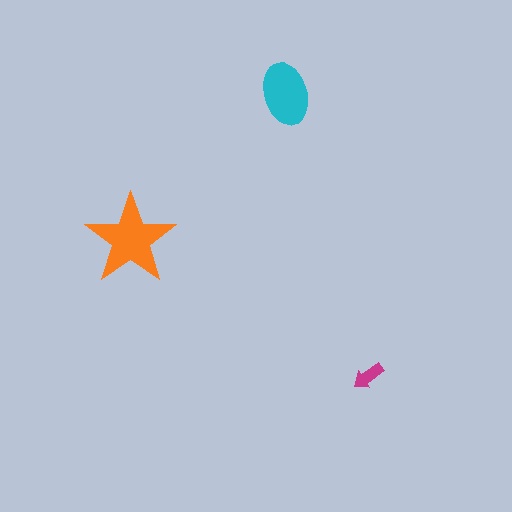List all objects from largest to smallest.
The orange star, the cyan ellipse, the magenta arrow.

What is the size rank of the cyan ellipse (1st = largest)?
2nd.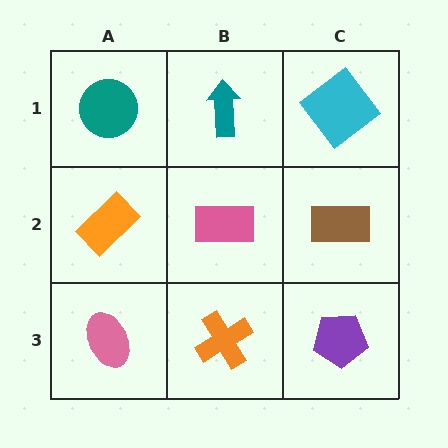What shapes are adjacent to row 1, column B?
A pink rectangle (row 2, column B), a teal circle (row 1, column A), a cyan diamond (row 1, column C).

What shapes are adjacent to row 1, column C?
A brown rectangle (row 2, column C), a teal arrow (row 1, column B).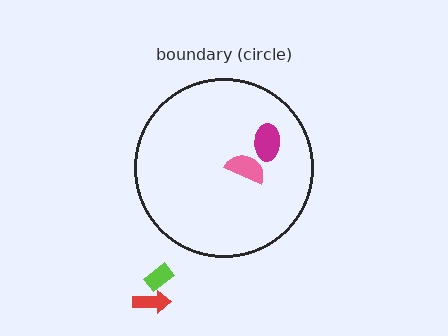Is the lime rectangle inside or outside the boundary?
Outside.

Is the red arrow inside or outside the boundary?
Outside.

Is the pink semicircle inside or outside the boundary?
Inside.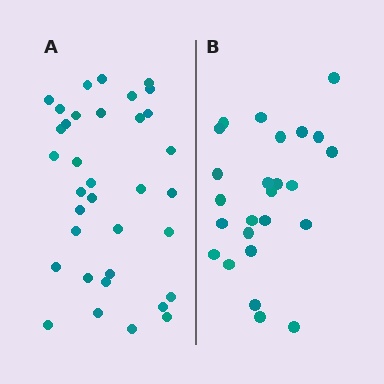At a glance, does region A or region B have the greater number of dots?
Region A (the left region) has more dots.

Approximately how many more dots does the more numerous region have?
Region A has roughly 10 or so more dots than region B.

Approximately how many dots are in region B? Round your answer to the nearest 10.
About 20 dots. (The exact count is 25, which rounds to 20.)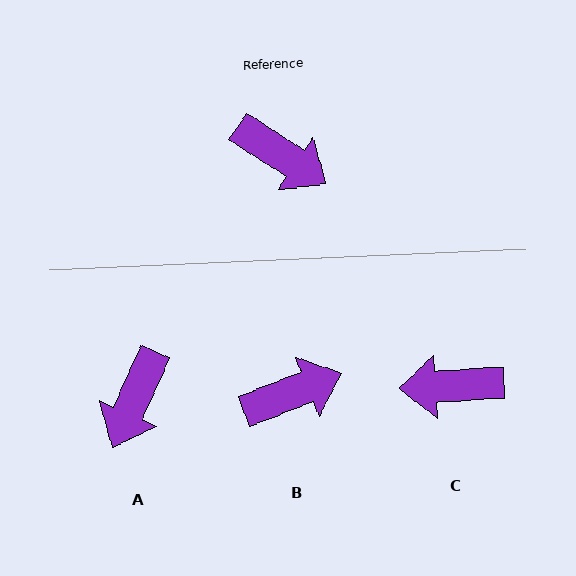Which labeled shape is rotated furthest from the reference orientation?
C, about 144 degrees away.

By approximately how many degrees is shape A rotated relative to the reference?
Approximately 81 degrees clockwise.